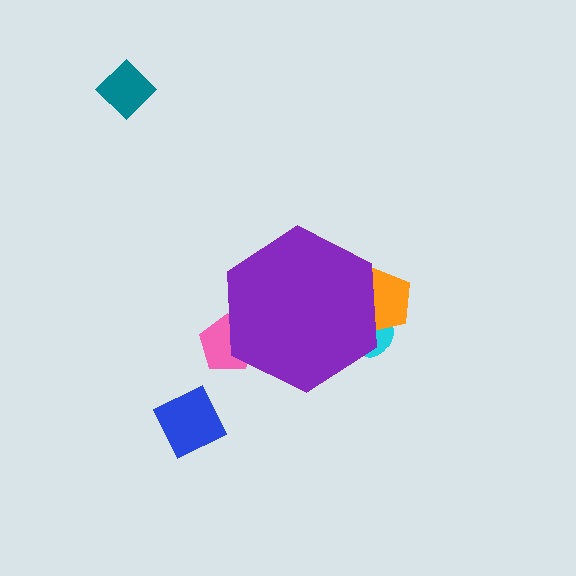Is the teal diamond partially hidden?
No, the teal diamond is fully visible.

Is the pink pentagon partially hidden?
Yes, the pink pentagon is partially hidden behind the purple hexagon.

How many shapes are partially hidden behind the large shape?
3 shapes are partially hidden.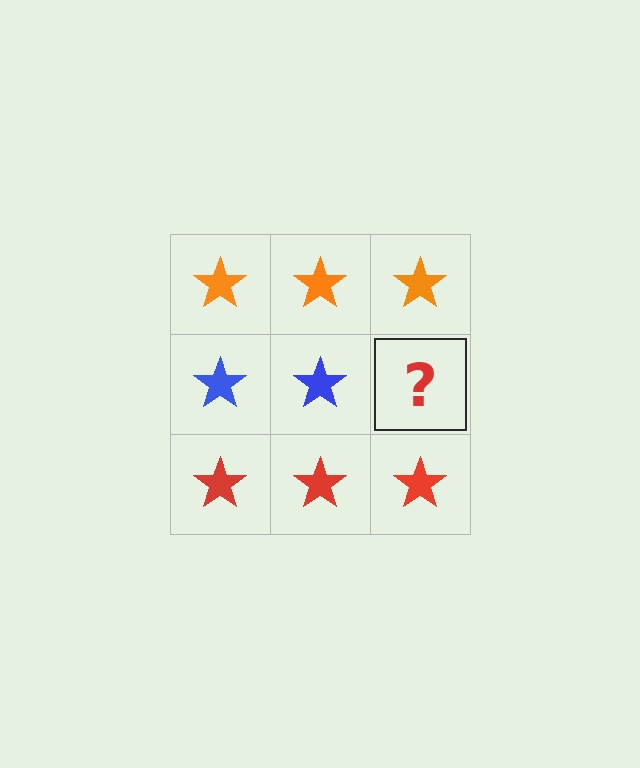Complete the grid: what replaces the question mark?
The question mark should be replaced with a blue star.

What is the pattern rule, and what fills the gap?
The rule is that each row has a consistent color. The gap should be filled with a blue star.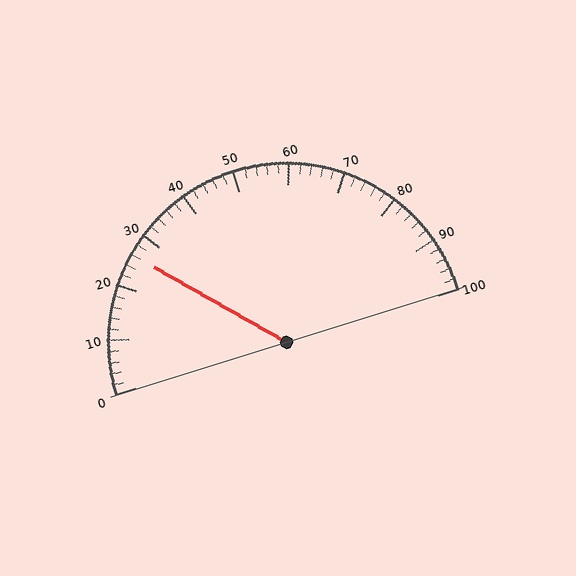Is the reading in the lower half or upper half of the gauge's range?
The reading is in the lower half of the range (0 to 100).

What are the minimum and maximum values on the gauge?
The gauge ranges from 0 to 100.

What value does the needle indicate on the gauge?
The needle indicates approximately 26.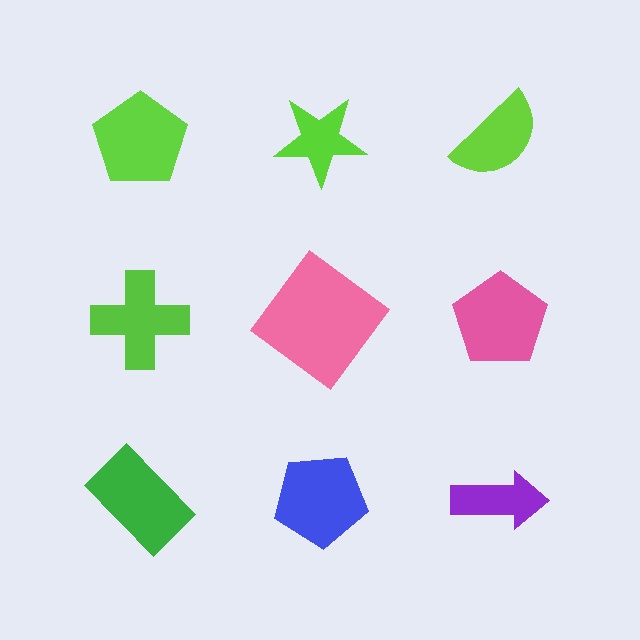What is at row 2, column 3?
A pink pentagon.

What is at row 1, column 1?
A lime pentagon.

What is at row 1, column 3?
A lime semicircle.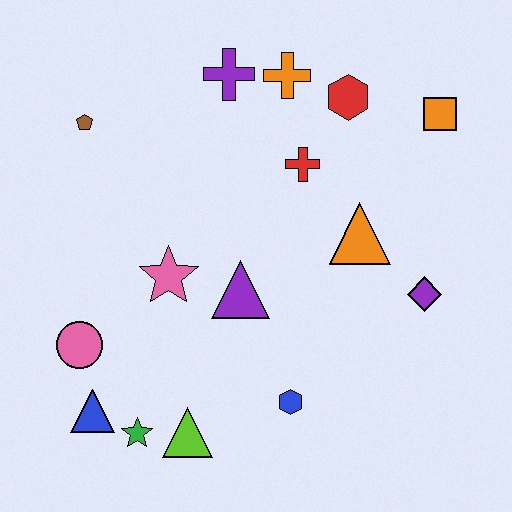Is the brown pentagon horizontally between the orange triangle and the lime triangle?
No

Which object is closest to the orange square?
The red hexagon is closest to the orange square.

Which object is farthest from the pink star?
The orange square is farthest from the pink star.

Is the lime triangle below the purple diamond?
Yes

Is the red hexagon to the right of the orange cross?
Yes